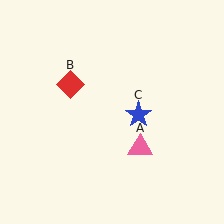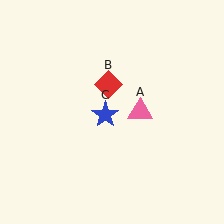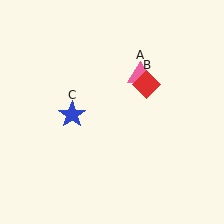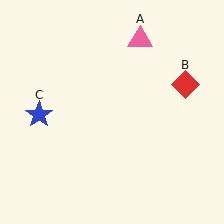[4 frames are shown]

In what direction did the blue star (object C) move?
The blue star (object C) moved left.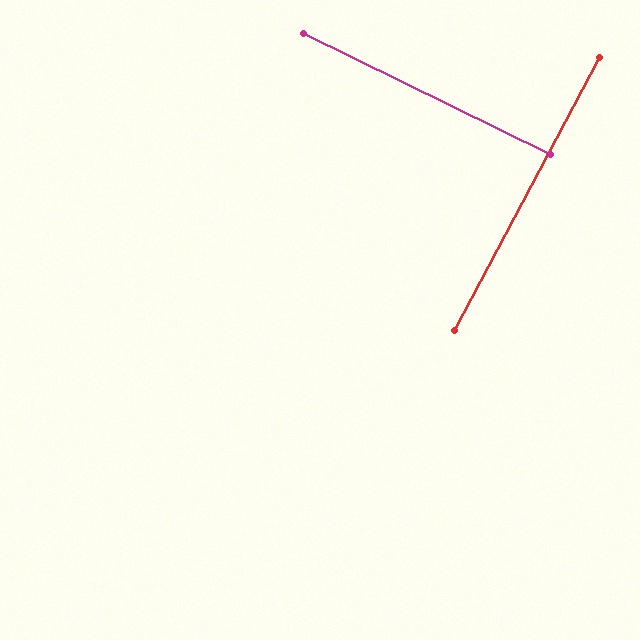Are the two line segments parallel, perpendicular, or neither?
Perpendicular — they meet at approximately 88°.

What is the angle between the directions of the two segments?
Approximately 88 degrees.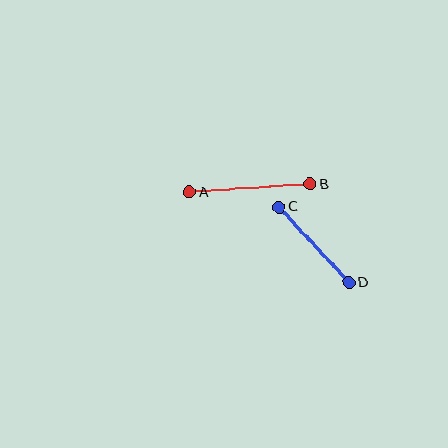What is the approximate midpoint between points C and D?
The midpoint is at approximately (314, 245) pixels.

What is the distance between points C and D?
The distance is approximately 103 pixels.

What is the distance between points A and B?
The distance is approximately 121 pixels.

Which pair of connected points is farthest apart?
Points A and B are farthest apart.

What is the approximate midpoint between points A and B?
The midpoint is at approximately (250, 188) pixels.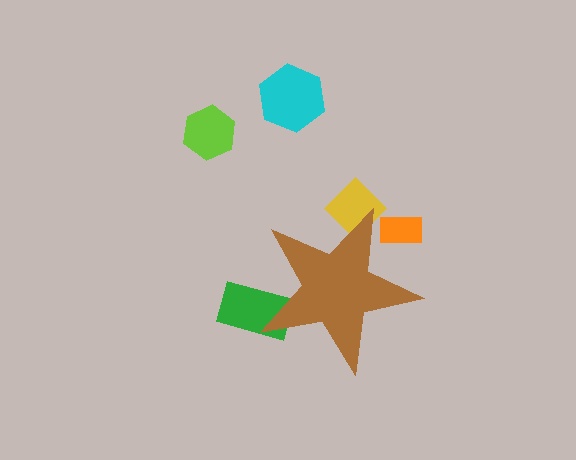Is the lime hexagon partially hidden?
No, the lime hexagon is fully visible.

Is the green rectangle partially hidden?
Yes, the green rectangle is partially hidden behind the brown star.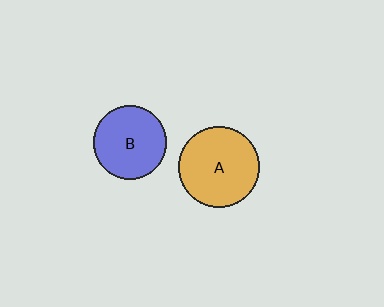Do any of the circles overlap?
No, none of the circles overlap.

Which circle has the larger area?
Circle A (orange).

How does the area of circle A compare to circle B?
Approximately 1.2 times.